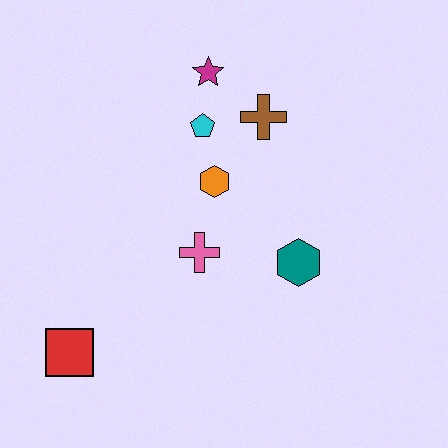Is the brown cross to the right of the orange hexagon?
Yes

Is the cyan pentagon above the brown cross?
No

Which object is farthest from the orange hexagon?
The red square is farthest from the orange hexagon.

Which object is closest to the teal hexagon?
The pink cross is closest to the teal hexagon.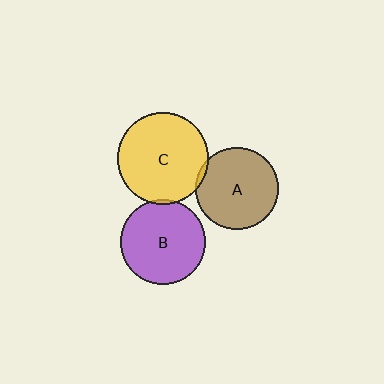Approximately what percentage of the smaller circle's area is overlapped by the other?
Approximately 5%.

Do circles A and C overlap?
Yes.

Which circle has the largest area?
Circle C (yellow).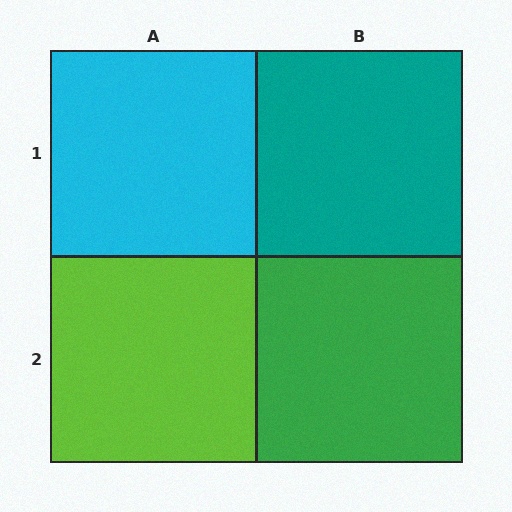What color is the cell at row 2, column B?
Green.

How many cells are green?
1 cell is green.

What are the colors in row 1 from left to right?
Cyan, teal.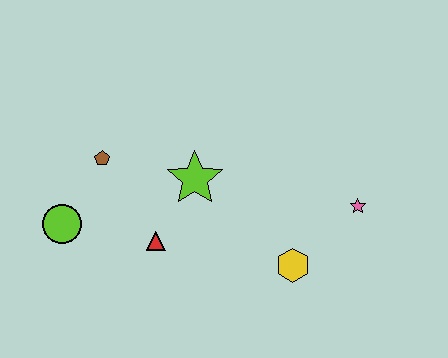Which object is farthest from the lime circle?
The pink star is farthest from the lime circle.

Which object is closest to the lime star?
The red triangle is closest to the lime star.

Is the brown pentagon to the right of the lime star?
No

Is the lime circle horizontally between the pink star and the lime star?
No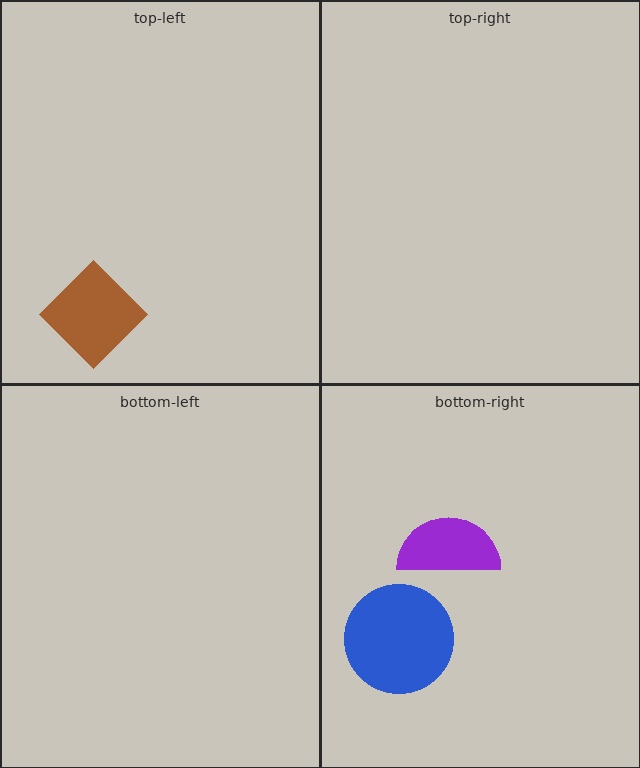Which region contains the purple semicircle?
The bottom-right region.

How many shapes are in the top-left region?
1.